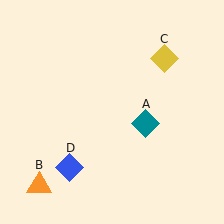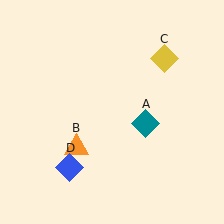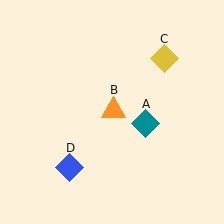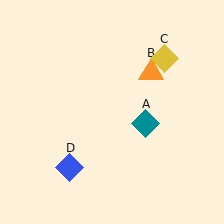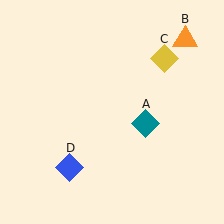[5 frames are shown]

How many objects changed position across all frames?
1 object changed position: orange triangle (object B).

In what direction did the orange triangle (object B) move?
The orange triangle (object B) moved up and to the right.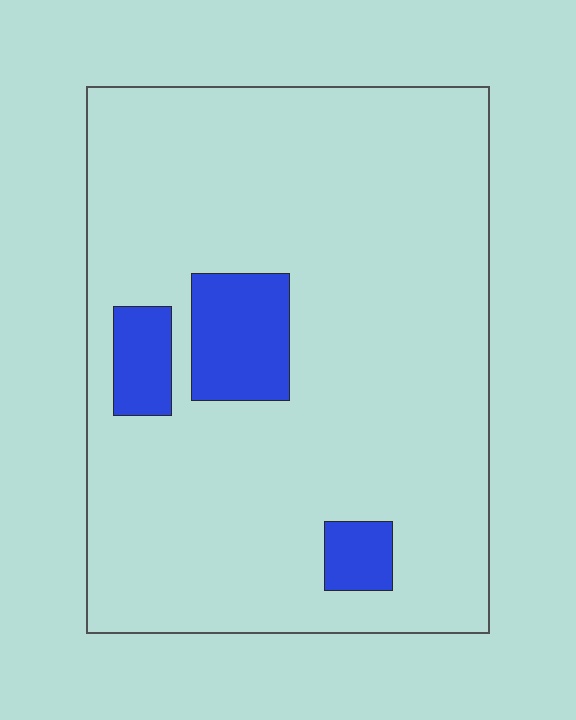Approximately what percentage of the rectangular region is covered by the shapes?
Approximately 10%.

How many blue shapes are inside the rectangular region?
3.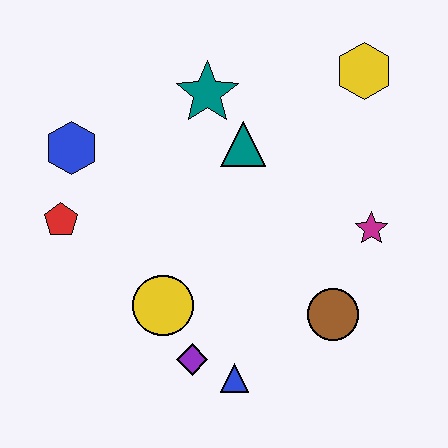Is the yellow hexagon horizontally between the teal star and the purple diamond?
No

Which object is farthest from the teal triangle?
The blue triangle is farthest from the teal triangle.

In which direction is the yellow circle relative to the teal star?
The yellow circle is below the teal star.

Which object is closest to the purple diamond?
The blue triangle is closest to the purple diamond.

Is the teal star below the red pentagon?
No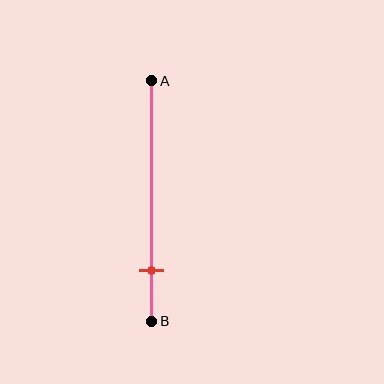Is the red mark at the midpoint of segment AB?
No, the mark is at about 80% from A, not at the 50% midpoint.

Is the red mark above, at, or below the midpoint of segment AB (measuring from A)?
The red mark is below the midpoint of segment AB.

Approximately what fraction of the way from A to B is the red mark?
The red mark is approximately 80% of the way from A to B.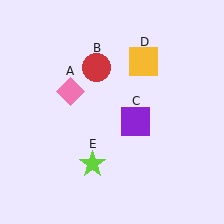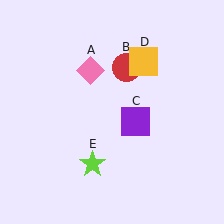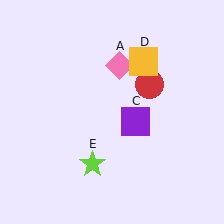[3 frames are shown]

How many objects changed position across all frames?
2 objects changed position: pink diamond (object A), red circle (object B).